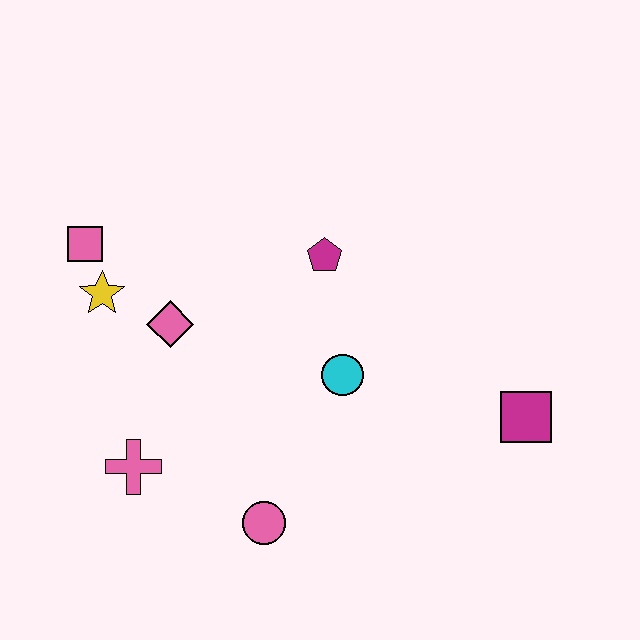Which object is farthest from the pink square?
The magenta square is farthest from the pink square.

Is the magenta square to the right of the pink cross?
Yes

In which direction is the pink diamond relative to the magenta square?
The pink diamond is to the left of the magenta square.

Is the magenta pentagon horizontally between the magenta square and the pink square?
Yes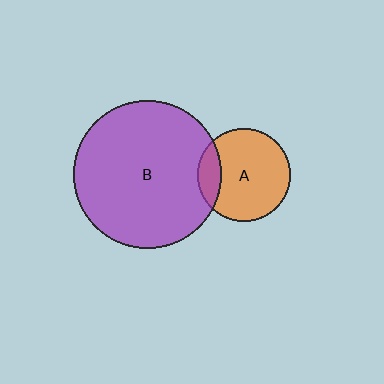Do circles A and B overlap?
Yes.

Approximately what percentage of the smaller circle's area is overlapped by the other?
Approximately 15%.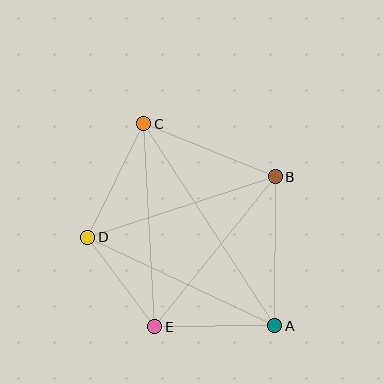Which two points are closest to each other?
Points D and E are closest to each other.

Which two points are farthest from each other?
Points A and C are farthest from each other.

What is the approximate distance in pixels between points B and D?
The distance between B and D is approximately 197 pixels.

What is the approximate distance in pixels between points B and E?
The distance between B and E is approximately 192 pixels.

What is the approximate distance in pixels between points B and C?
The distance between B and C is approximately 142 pixels.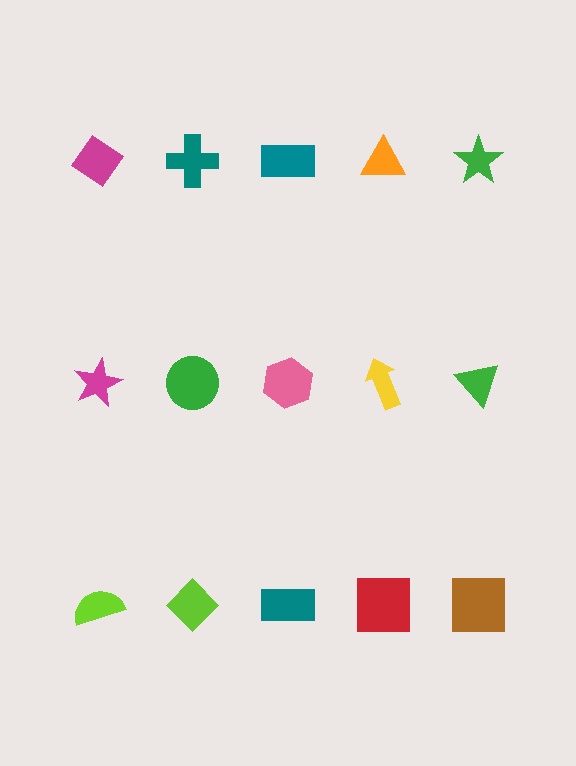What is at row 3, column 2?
A lime diamond.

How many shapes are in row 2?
5 shapes.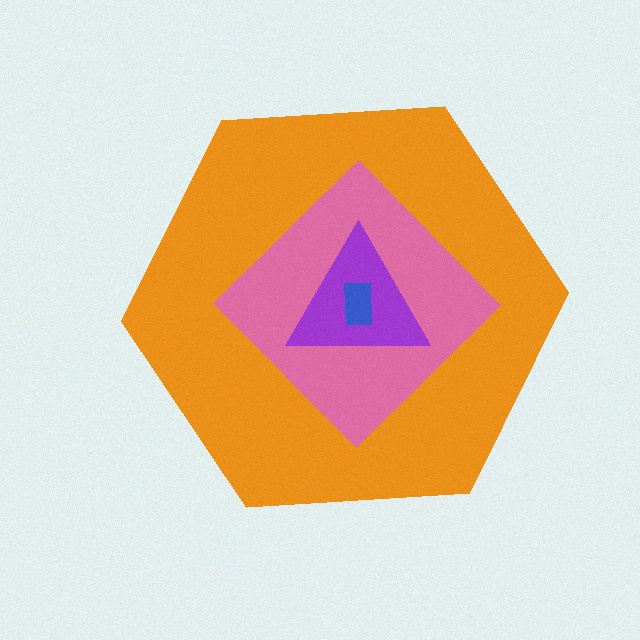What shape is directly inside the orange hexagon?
The pink diamond.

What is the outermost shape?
The orange hexagon.